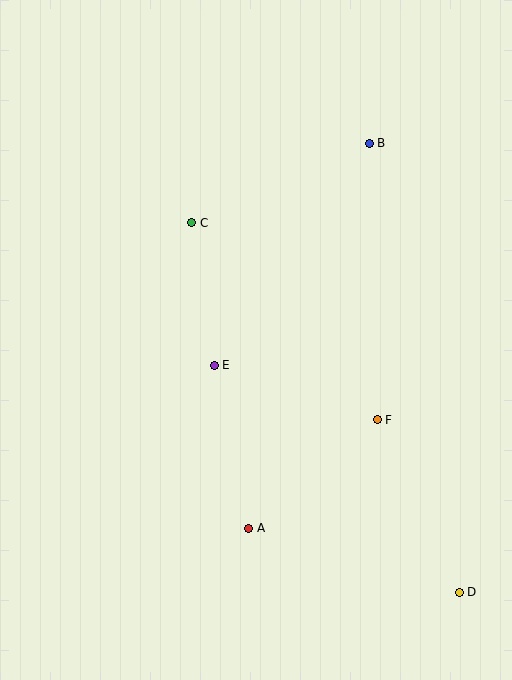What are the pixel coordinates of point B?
Point B is at (369, 143).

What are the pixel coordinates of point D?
Point D is at (459, 592).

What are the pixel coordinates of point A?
Point A is at (249, 528).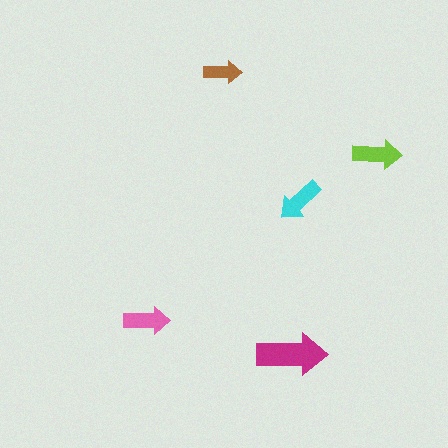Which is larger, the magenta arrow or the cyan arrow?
The magenta one.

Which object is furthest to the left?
The pink arrow is leftmost.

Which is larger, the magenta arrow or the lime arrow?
The magenta one.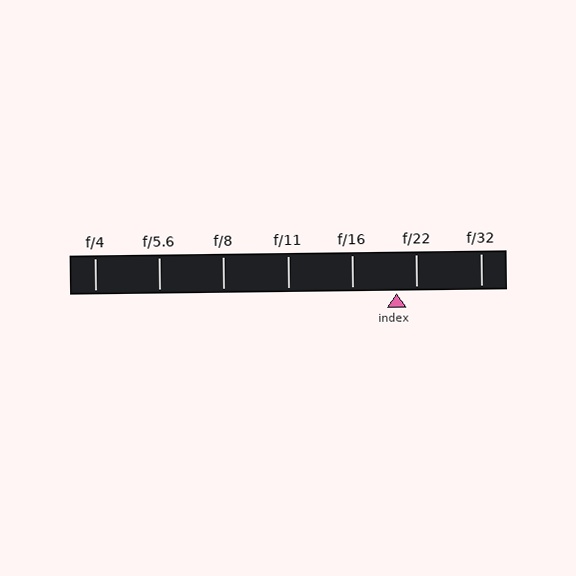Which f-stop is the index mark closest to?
The index mark is closest to f/22.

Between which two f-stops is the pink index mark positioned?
The index mark is between f/16 and f/22.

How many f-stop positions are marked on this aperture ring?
There are 7 f-stop positions marked.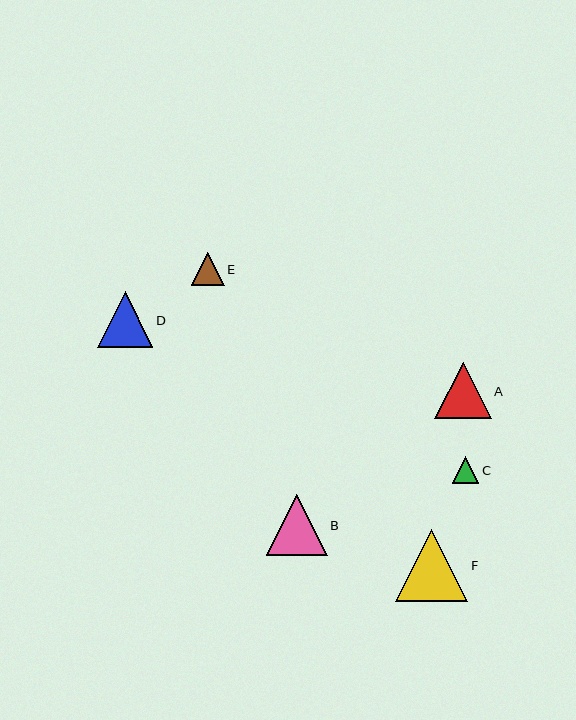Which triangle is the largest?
Triangle F is the largest with a size of approximately 72 pixels.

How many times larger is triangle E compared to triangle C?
Triangle E is approximately 1.2 times the size of triangle C.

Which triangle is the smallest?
Triangle C is the smallest with a size of approximately 27 pixels.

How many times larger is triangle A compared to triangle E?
Triangle A is approximately 1.7 times the size of triangle E.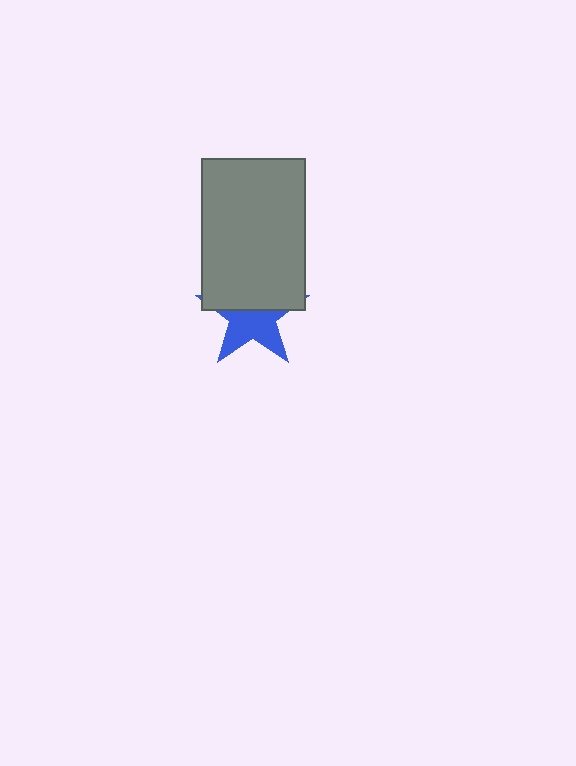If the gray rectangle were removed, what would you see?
You would see the complete blue star.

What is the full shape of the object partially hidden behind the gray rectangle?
The partially hidden object is a blue star.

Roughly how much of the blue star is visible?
About half of it is visible (roughly 51%).